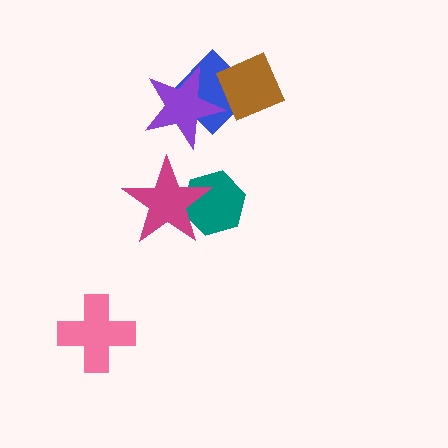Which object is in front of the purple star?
The brown diamond is in front of the purple star.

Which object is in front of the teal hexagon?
The magenta star is in front of the teal hexagon.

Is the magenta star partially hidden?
No, no other shape covers it.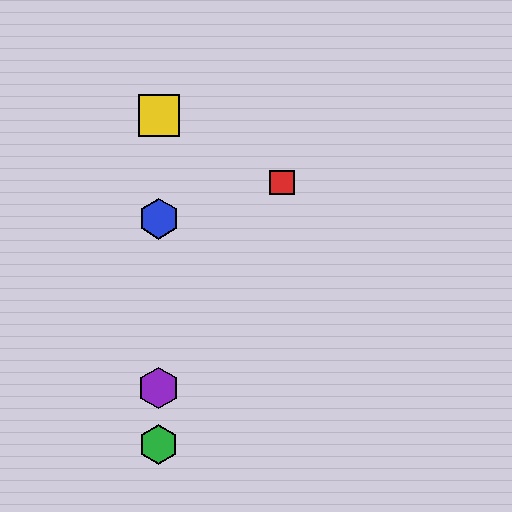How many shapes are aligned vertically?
4 shapes (the blue hexagon, the green hexagon, the yellow square, the purple hexagon) are aligned vertically.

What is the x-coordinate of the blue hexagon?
The blue hexagon is at x≈159.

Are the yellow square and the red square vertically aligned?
No, the yellow square is at x≈159 and the red square is at x≈282.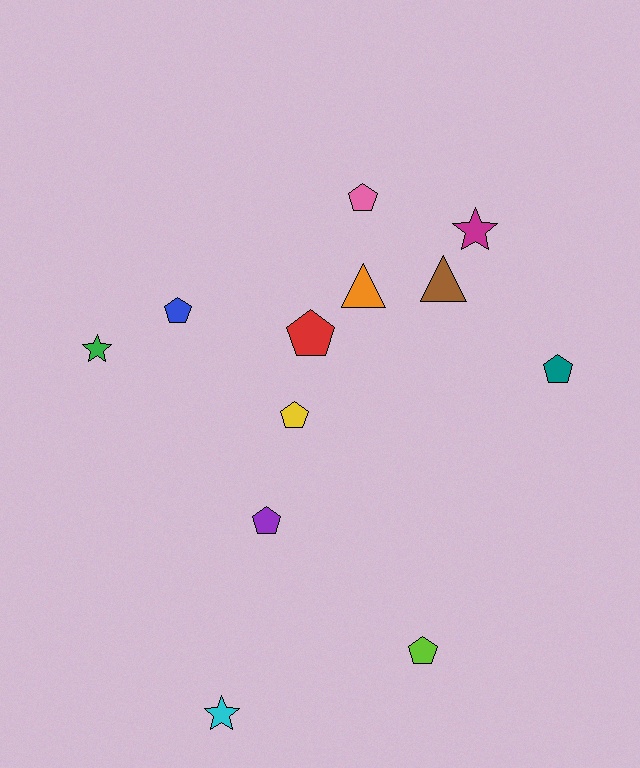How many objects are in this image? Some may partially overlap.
There are 12 objects.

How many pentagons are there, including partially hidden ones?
There are 7 pentagons.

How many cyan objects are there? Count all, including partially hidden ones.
There is 1 cyan object.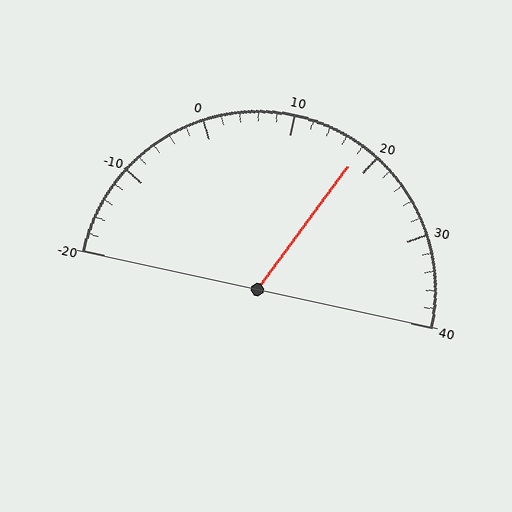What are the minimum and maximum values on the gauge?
The gauge ranges from -20 to 40.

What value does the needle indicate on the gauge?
The needle indicates approximately 18.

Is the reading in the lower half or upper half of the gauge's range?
The reading is in the upper half of the range (-20 to 40).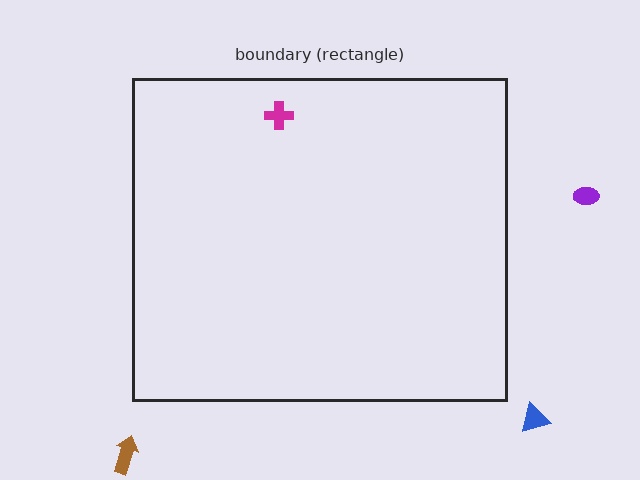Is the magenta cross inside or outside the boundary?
Inside.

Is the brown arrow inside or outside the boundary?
Outside.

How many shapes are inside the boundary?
1 inside, 3 outside.